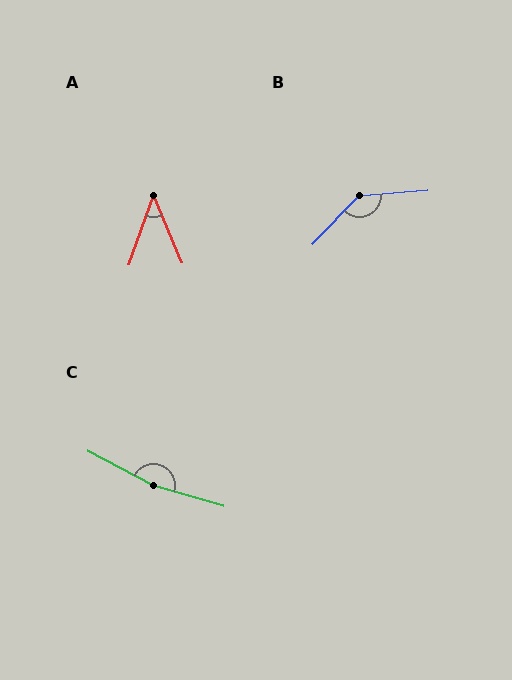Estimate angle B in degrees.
Approximately 138 degrees.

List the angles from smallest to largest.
A (43°), B (138°), C (168°).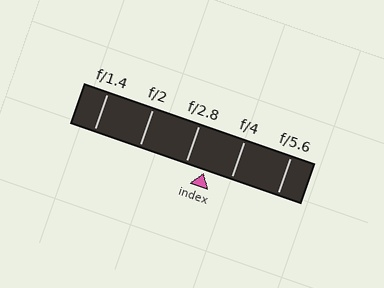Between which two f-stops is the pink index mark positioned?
The index mark is between f/2.8 and f/4.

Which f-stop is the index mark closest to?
The index mark is closest to f/2.8.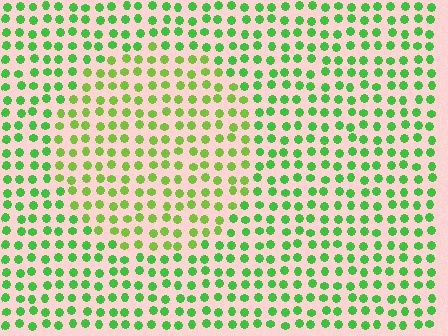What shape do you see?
I see a circle.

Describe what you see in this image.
The image is filled with small green elements in a uniform arrangement. A circle-shaped region is visible where the elements are tinted to a slightly different hue, forming a subtle color boundary.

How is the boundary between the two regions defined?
The boundary is defined purely by a slight shift in hue (about 26 degrees). Spacing, size, and orientation are identical on both sides.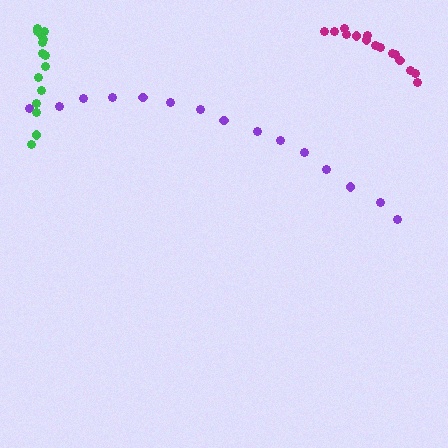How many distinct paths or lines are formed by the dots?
There are 3 distinct paths.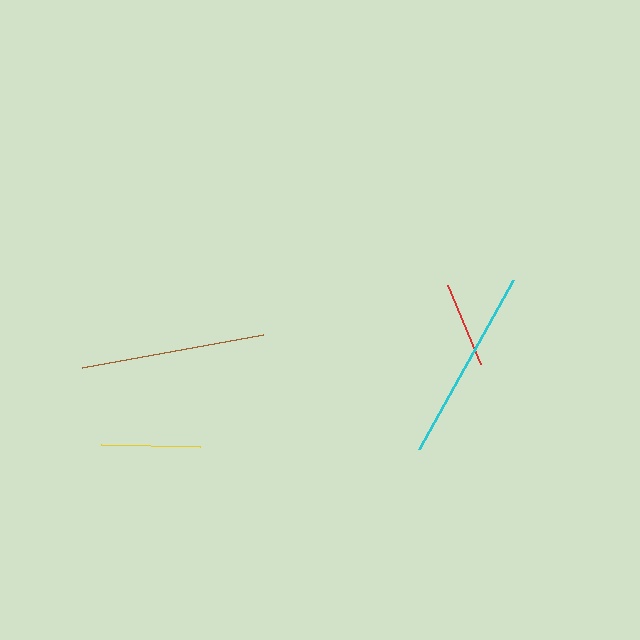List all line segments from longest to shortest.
From longest to shortest: cyan, brown, yellow, red.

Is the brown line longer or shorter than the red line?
The brown line is longer than the red line.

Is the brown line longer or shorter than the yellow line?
The brown line is longer than the yellow line.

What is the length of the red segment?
The red segment is approximately 86 pixels long.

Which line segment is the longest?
The cyan line is the longest at approximately 193 pixels.